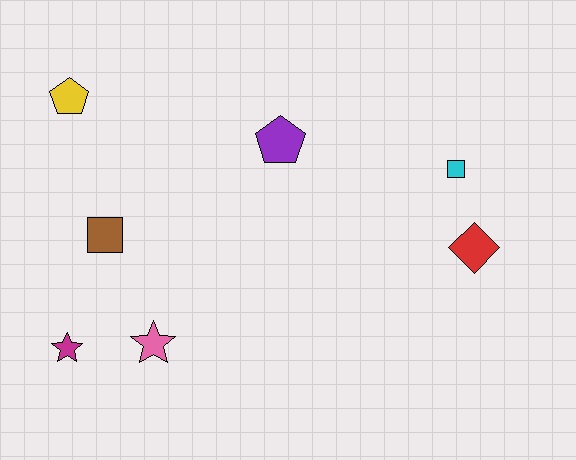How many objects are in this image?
There are 7 objects.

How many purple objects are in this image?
There is 1 purple object.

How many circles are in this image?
There are no circles.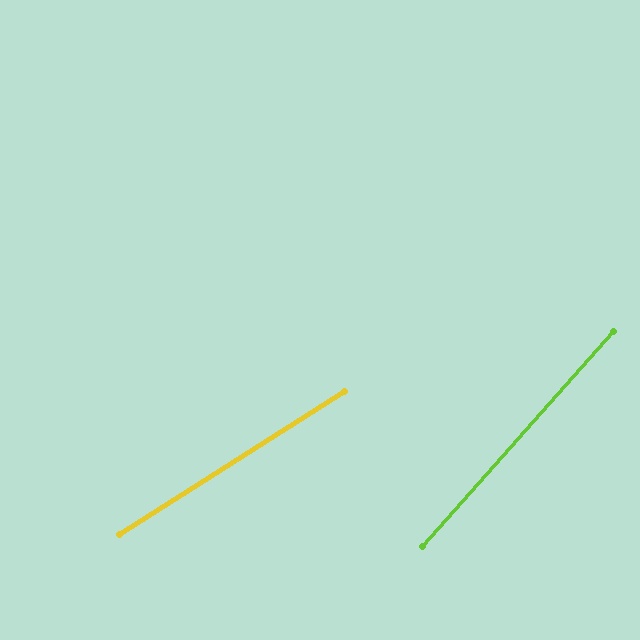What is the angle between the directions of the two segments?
Approximately 16 degrees.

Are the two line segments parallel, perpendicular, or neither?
Neither parallel nor perpendicular — they differ by about 16°.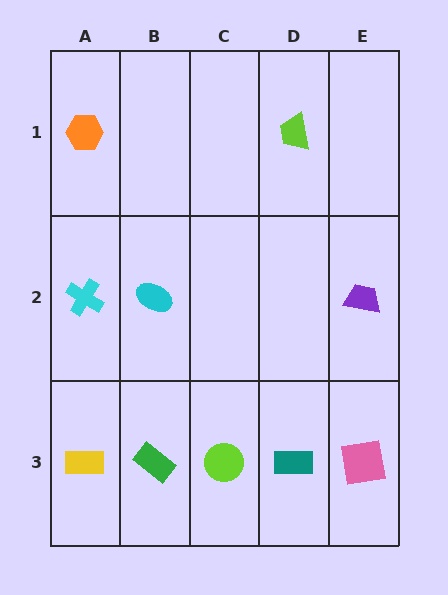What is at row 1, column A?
An orange hexagon.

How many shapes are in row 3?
5 shapes.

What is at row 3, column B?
A green rectangle.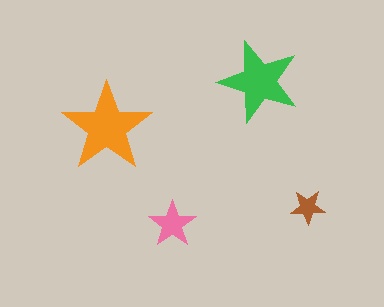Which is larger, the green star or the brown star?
The green one.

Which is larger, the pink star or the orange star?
The orange one.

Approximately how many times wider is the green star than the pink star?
About 1.5 times wider.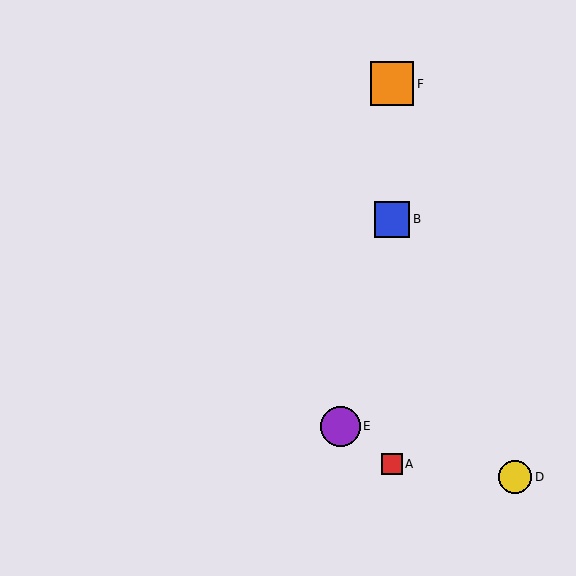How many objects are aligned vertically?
4 objects (A, B, C, F) are aligned vertically.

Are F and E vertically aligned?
No, F is at x≈392 and E is at x≈341.